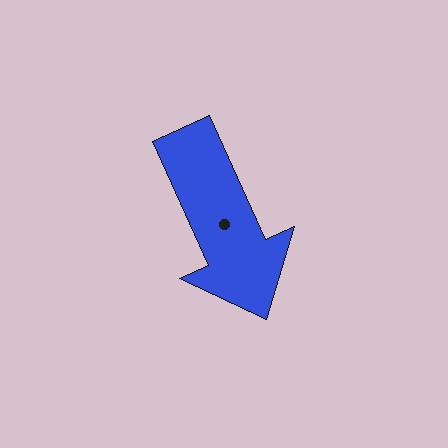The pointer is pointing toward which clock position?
Roughly 5 o'clock.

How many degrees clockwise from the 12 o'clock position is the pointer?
Approximately 156 degrees.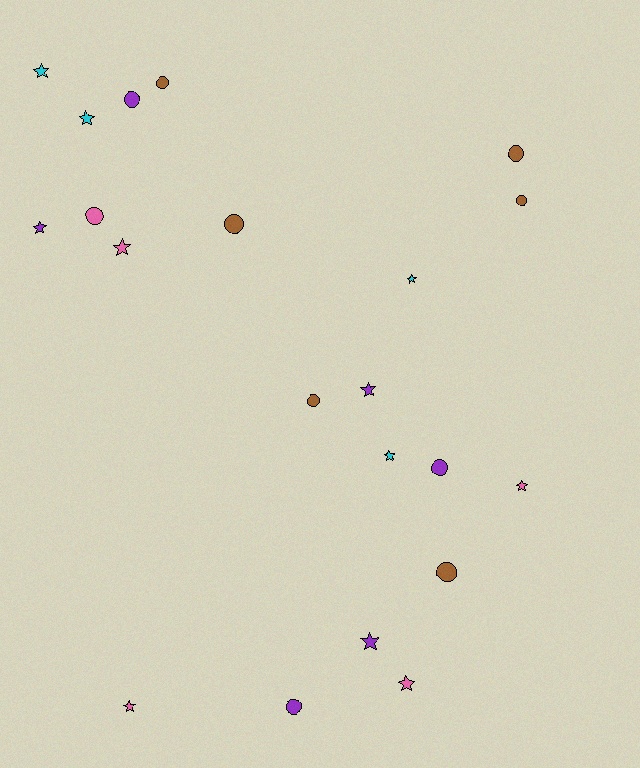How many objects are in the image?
There are 21 objects.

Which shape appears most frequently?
Star, with 11 objects.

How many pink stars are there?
There are 4 pink stars.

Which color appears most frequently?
Brown, with 6 objects.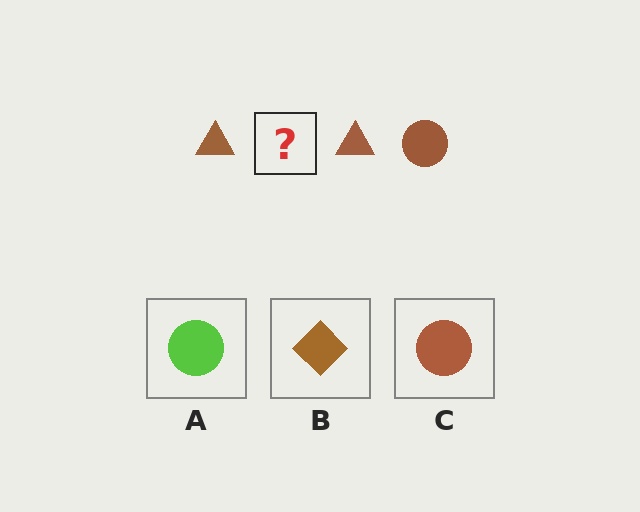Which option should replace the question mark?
Option C.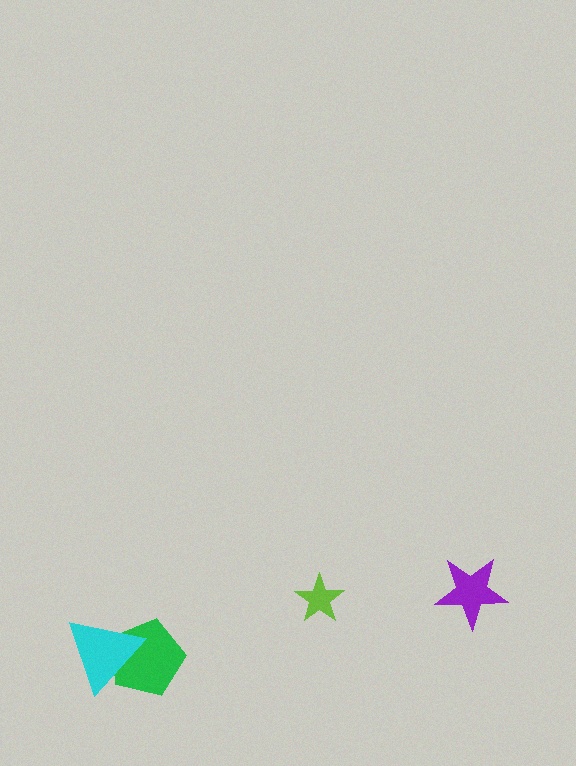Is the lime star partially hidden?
No, no other shape covers it.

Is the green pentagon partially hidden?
Yes, it is partially covered by another shape.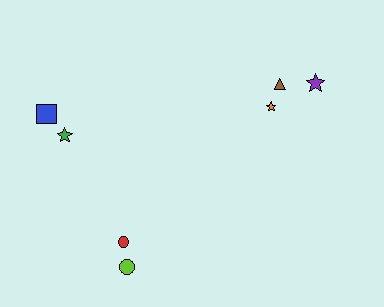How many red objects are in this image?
There is 1 red object.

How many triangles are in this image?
There is 1 triangle.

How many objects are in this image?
There are 7 objects.